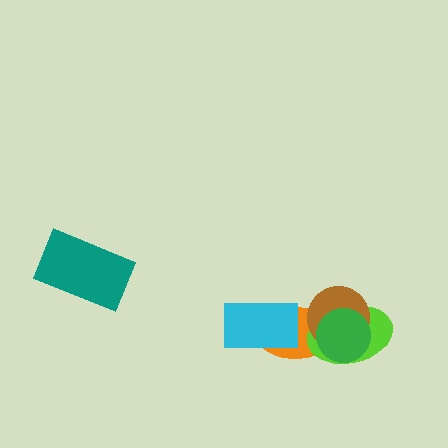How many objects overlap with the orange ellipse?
4 objects overlap with the orange ellipse.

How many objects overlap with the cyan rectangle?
1 object overlaps with the cyan rectangle.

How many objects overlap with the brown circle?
3 objects overlap with the brown circle.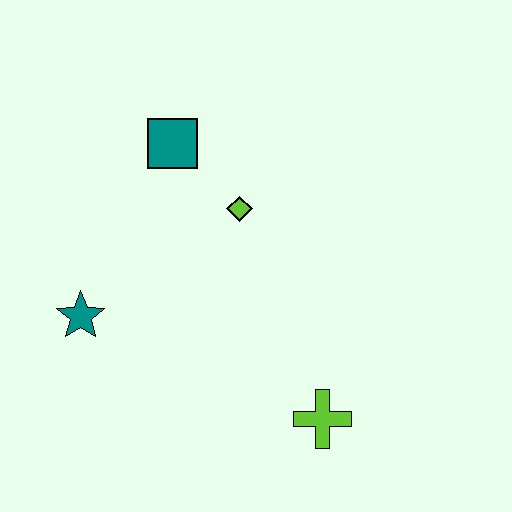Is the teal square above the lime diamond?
Yes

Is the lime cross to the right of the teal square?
Yes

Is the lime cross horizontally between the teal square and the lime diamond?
No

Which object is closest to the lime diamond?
The teal square is closest to the lime diamond.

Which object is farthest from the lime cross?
The teal square is farthest from the lime cross.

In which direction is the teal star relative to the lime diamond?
The teal star is to the left of the lime diamond.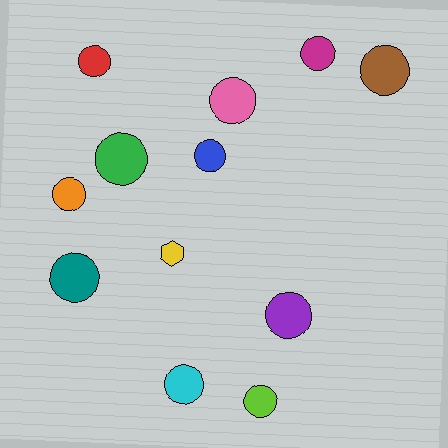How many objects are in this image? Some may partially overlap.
There are 12 objects.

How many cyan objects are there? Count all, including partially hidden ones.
There is 1 cyan object.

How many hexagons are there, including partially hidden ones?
There is 1 hexagon.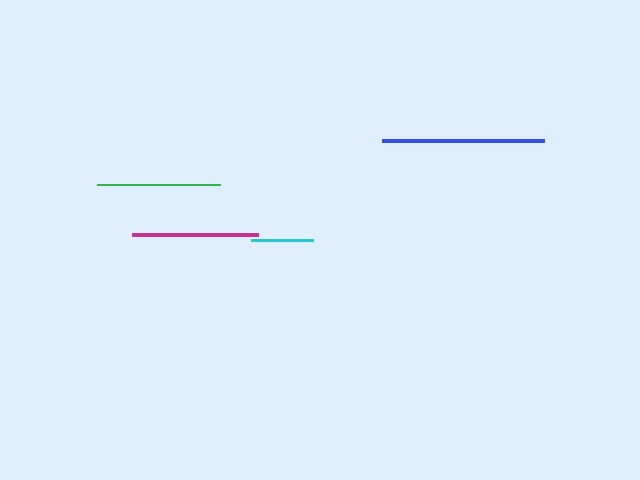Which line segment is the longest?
The blue line is the longest at approximately 162 pixels.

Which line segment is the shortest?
The cyan line is the shortest at approximately 63 pixels.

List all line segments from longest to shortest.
From longest to shortest: blue, magenta, green, cyan.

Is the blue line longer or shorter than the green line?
The blue line is longer than the green line.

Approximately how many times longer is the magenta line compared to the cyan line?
The magenta line is approximately 2.0 times the length of the cyan line.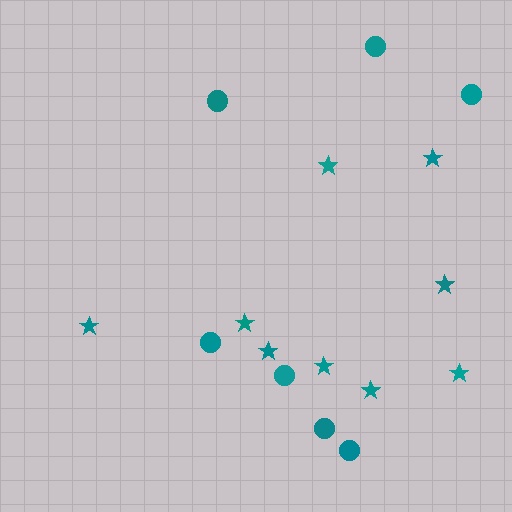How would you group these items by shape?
There are 2 groups: one group of stars (9) and one group of circles (7).